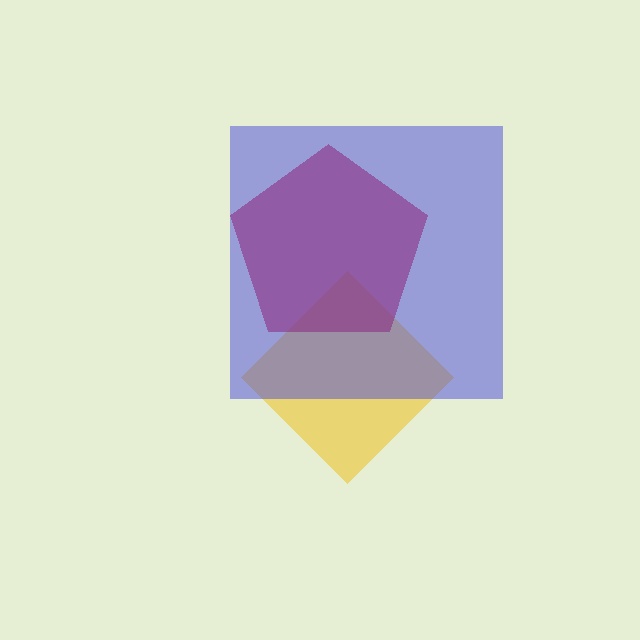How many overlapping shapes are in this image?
There are 3 overlapping shapes in the image.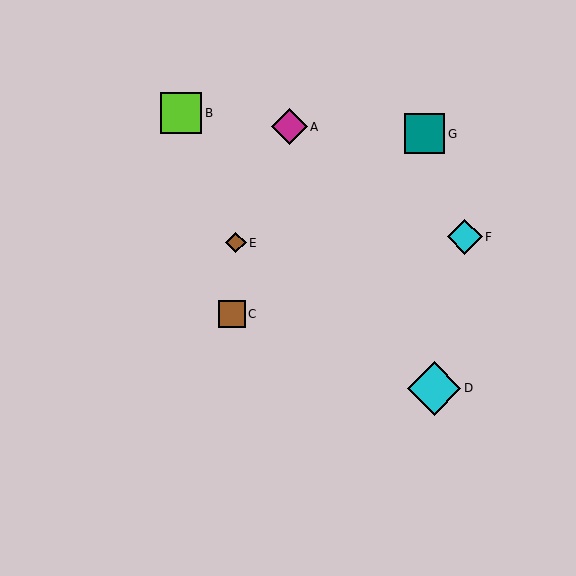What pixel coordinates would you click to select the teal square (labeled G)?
Click at (424, 134) to select the teal square G.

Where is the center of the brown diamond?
The center of the brown diamond is at (236, 243).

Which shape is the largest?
The cyan diamond (labeled D) is the largest.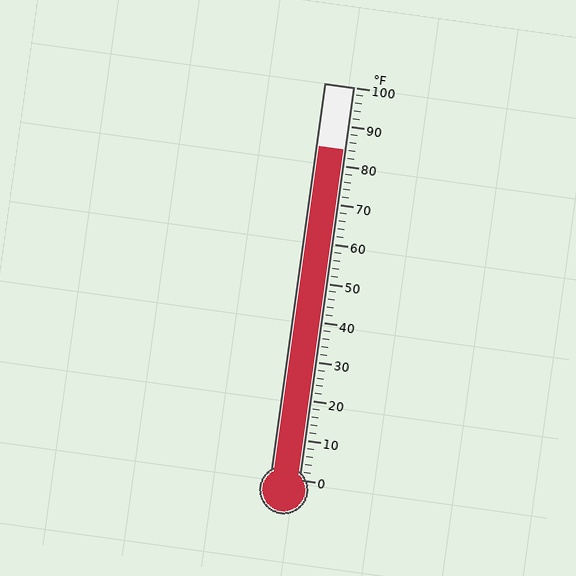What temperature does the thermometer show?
The thermometer shows approximately 84°F.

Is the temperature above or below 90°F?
The temperature is below 90°F.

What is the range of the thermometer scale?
The thermometer scale ranges from 0°F to 100°F.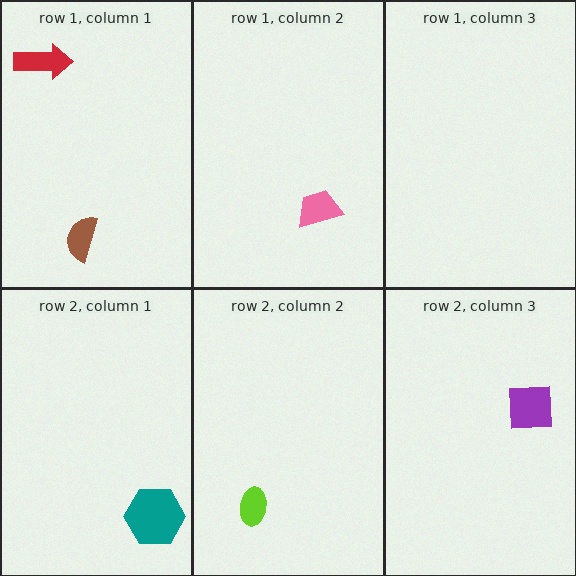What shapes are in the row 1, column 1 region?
The brown semicircle, the red arrow.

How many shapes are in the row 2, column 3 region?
1.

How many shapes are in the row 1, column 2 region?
1.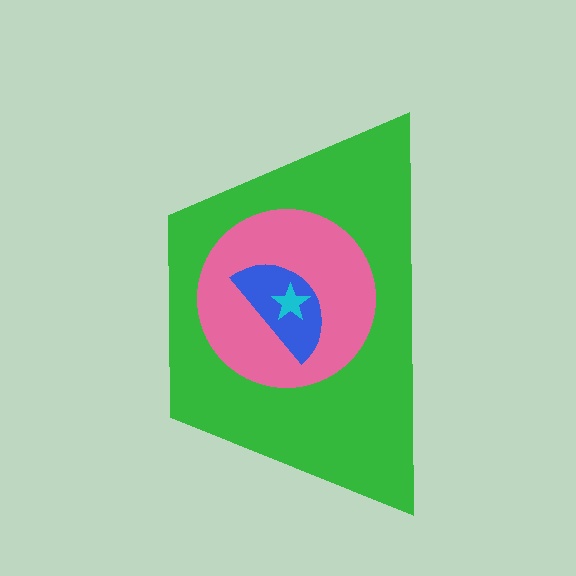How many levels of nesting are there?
4.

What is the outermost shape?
The green trapezoid.